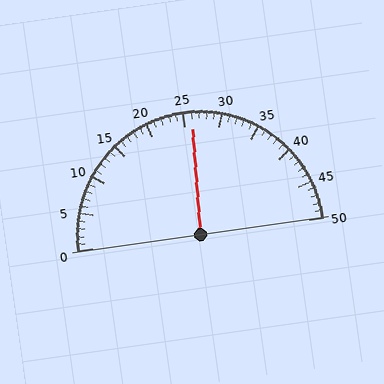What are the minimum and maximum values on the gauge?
The gauge ranges from 0 to 50.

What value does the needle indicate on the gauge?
The needle indicates approximately 26.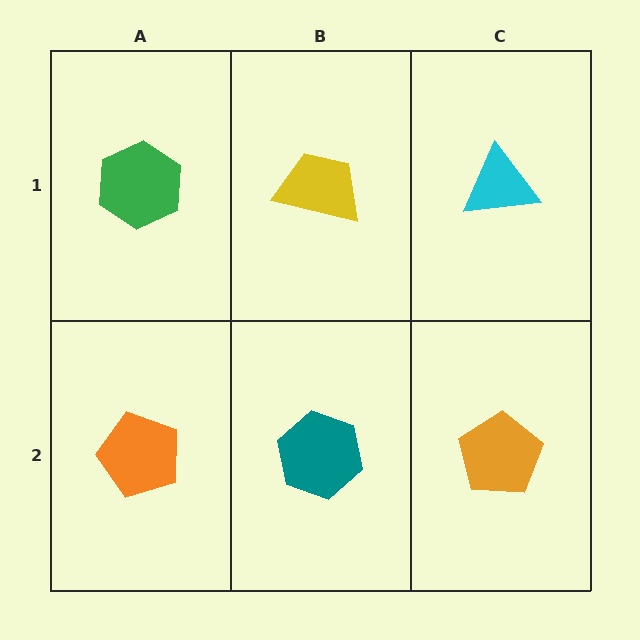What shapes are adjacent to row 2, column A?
A green hexagon (row 1, column A), a teal hexagon (row 2, column B).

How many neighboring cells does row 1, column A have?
2.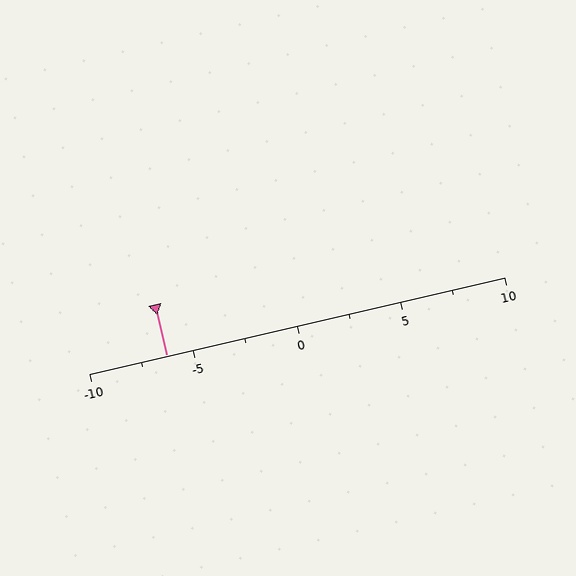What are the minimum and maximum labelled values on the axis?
The axis runs from -10 to 10.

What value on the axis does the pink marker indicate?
The marker indicates approximately -6.2.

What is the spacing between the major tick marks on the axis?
The major ticks are spaced 5 apart.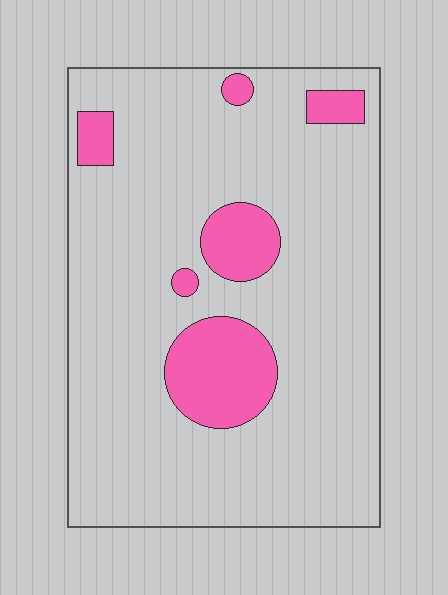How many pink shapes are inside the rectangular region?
6.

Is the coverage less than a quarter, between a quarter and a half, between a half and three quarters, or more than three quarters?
Less than a quarter.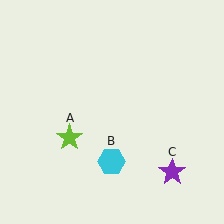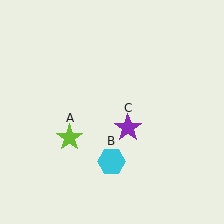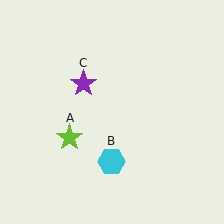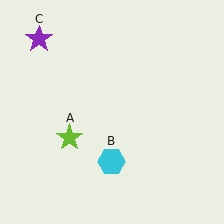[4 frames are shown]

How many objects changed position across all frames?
1 object changed position: purple star (object C).